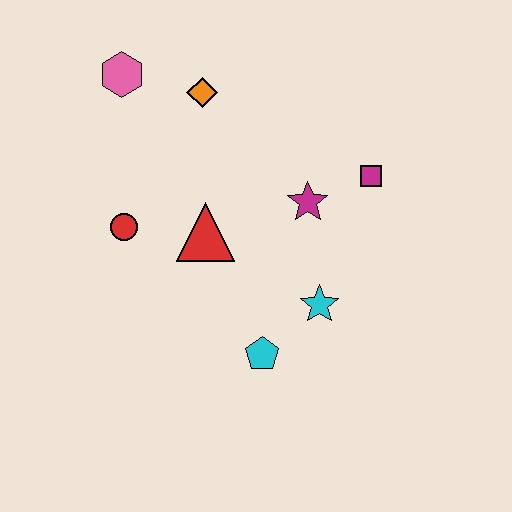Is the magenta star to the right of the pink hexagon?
Yes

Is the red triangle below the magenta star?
Yes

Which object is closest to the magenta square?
The magenta star is closest to the magenta square.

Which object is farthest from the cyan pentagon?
The pink hexagon is farthest from the cyan pentagon.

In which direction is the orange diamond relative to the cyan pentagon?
The orange diamond is above the cyan pentagon.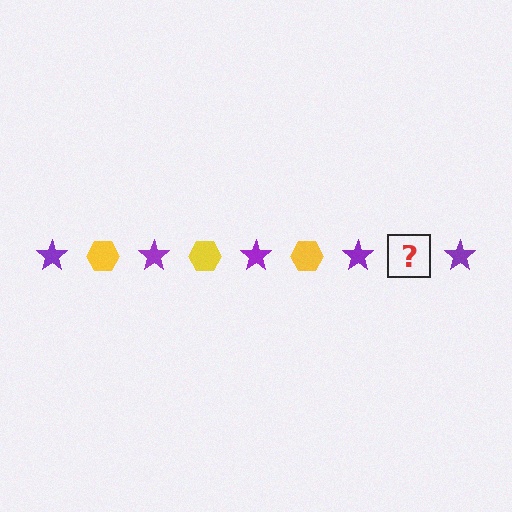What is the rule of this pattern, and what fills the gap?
The rule is that the pattern alternates between purple star and yellow hexagon. The gap should be filled with a yellow hexagon.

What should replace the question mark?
The question mark should be replaced with a yellow hexagon.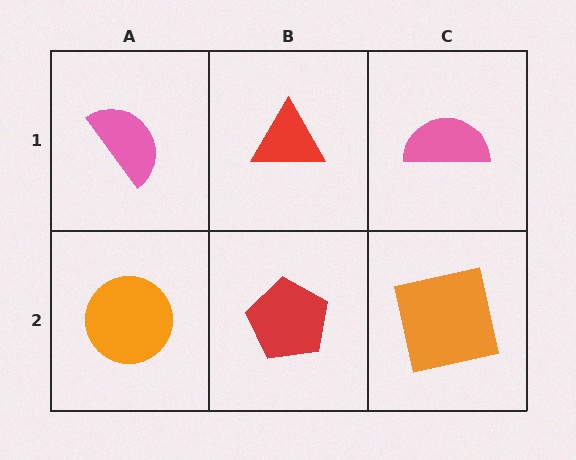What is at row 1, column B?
A red triangle.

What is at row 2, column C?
An orange square.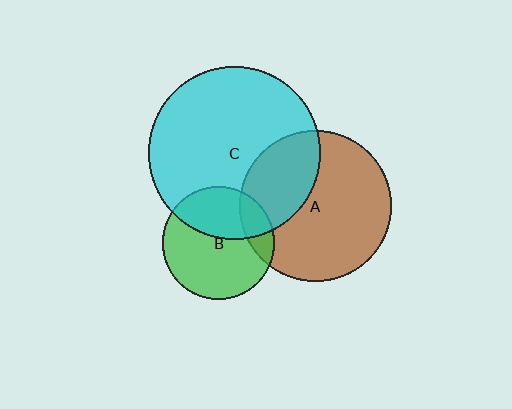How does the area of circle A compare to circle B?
Approximately 1.8 times.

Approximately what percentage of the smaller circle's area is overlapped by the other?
Approximately 40%.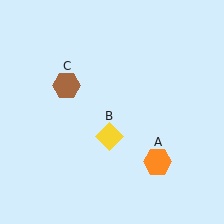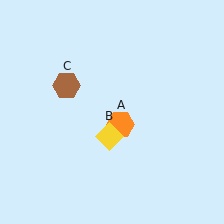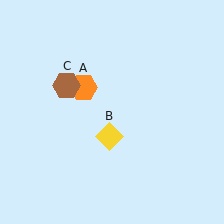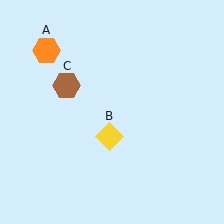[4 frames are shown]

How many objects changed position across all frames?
1 object changed position: orange hexagon (object A).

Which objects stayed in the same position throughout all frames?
Yellow diamond (object B) and brown hexagon (object C) remained stationary.